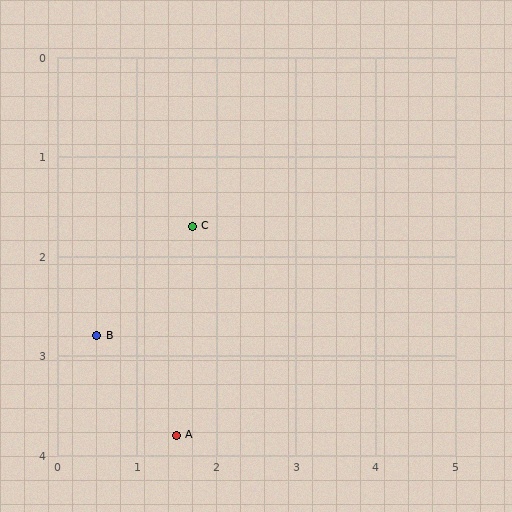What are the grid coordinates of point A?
Point A is at approximately (1.5, 3.8).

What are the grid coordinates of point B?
Point B is at approximately (0.5, 2.8).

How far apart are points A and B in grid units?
Points A and B are about 1.4 grid units apart.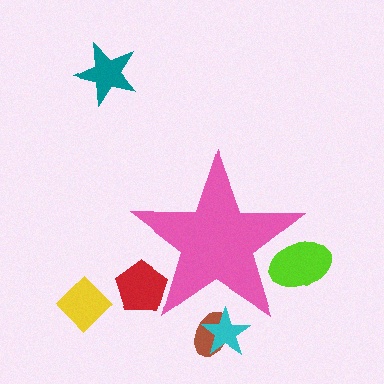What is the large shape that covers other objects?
A pink star.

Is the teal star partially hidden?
No, the teal star is fully visible.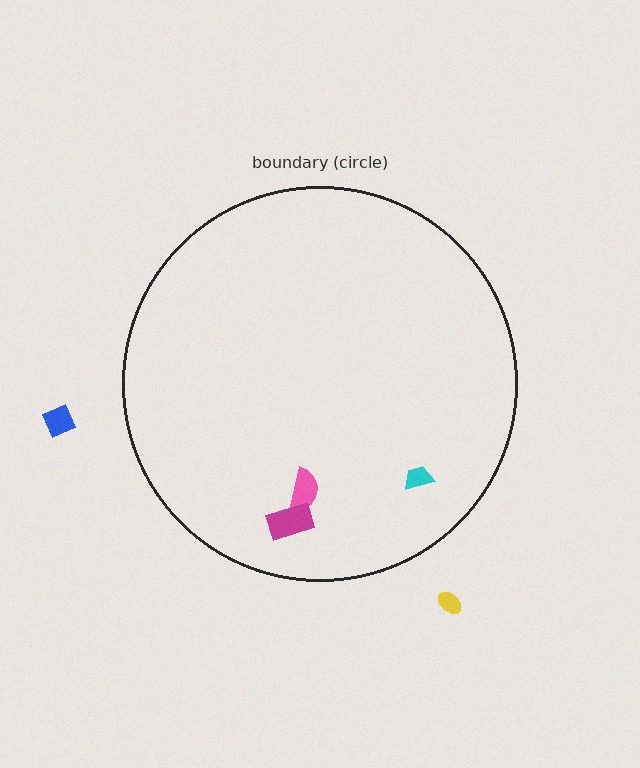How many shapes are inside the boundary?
3 inside, 2 outside.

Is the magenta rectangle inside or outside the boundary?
Inside.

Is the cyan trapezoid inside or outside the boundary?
Inside.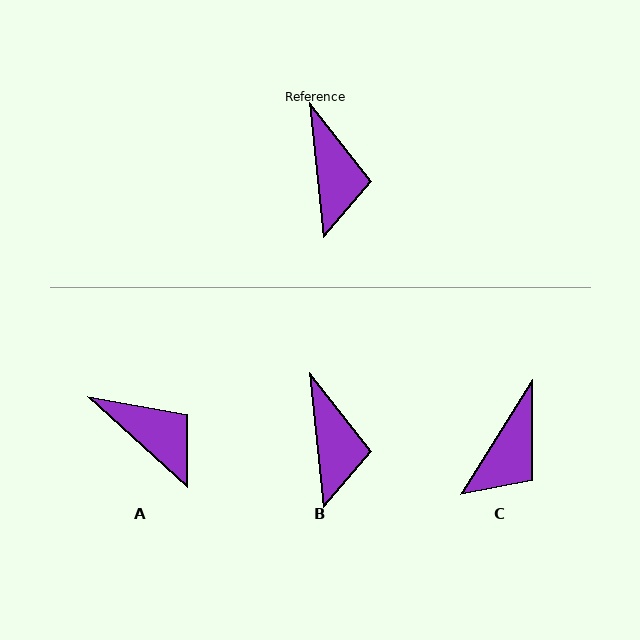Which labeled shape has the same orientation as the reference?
B.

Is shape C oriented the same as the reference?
No, it is off by about 38 degrees.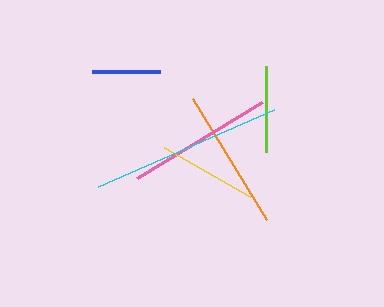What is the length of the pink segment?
The pink segment is approximately 146 pixels long.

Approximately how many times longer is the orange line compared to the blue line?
The orange line is approximately 2.1 times the length of the blue line.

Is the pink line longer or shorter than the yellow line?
The pink line is longer than the yellow line.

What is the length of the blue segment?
The blue segment is approximately 68 pixels long.